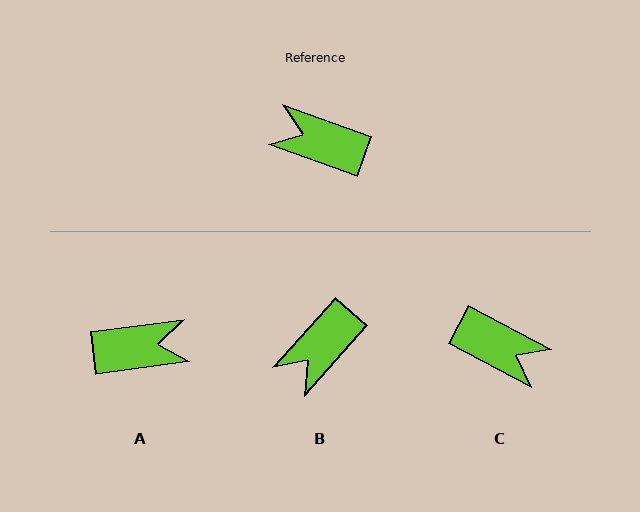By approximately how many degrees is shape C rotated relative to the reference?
Approximately 172 degrees counter-clockwise.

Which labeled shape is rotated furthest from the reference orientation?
C, about 172 degrees away.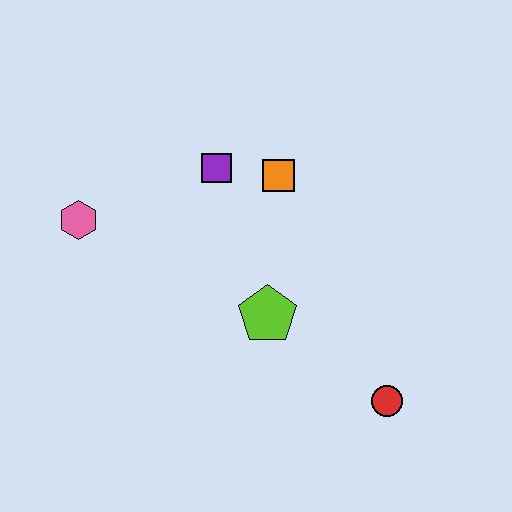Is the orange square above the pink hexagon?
Yes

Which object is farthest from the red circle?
The pink hexagon is farthest from the red circle.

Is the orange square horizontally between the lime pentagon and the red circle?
Yes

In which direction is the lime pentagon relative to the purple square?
The lime pentagon is below the purple square.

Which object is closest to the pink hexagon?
The purple square is closest to the pink hexagon.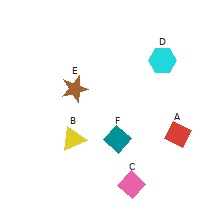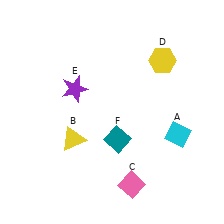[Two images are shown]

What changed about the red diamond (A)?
In Image 1, A is red. In Image 2, it changed to cyan.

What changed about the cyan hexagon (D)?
In Image 1, D is cyan. In Image 2, it changed to yellow.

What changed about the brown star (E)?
In Image 1, E is brown. In Image 2, it changed to purple.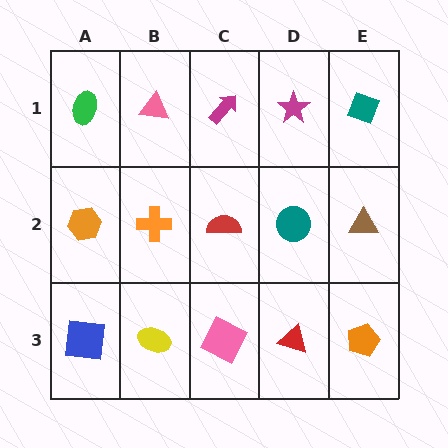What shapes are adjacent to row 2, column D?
A magenta star (row 1, column D), a red triangle (row 3, column D), a red semicircle (row 2, column C), a brown triangle (row 2, column E).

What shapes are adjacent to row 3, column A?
An orange hexagon (row 2, column A), a yellow ellipse (row 3, column B).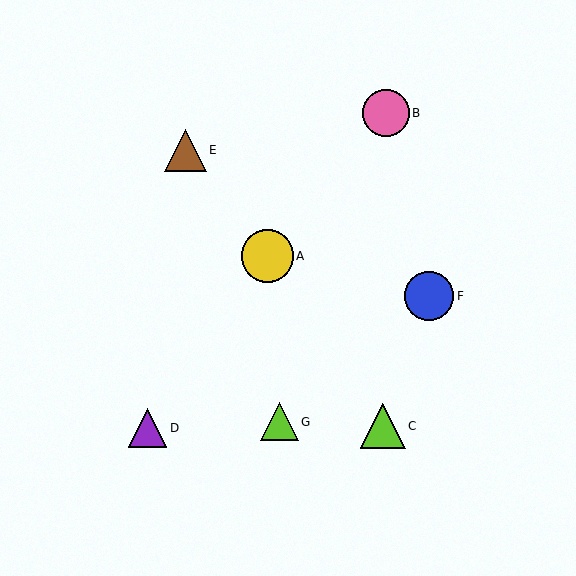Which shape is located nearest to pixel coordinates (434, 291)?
The blue circle (labeled F) at (429, 296) is nearest to that location.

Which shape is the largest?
The yellow circle (labeled A) is the largest.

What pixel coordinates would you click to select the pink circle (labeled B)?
Click at (386, 113) to select the pink circle B.